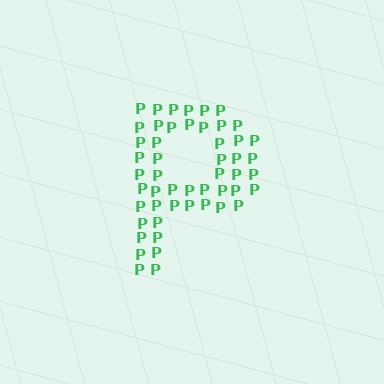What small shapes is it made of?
It is made of small letter P's.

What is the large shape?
The large shape is the letter P.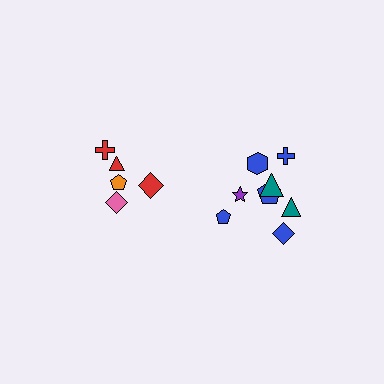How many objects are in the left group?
There are 5 objects.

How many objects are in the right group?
There are 8 objects.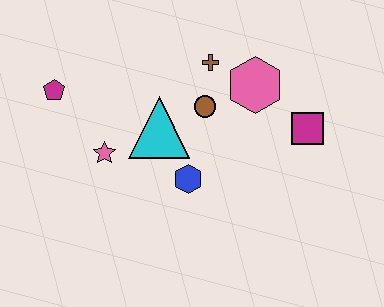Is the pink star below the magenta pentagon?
Yes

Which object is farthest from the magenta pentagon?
The magenta square is farthest from the magenta pentagon.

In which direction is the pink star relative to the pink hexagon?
The pink star is to the left of the pink hexagon.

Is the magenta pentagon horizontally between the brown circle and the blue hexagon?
No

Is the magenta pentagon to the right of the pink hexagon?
No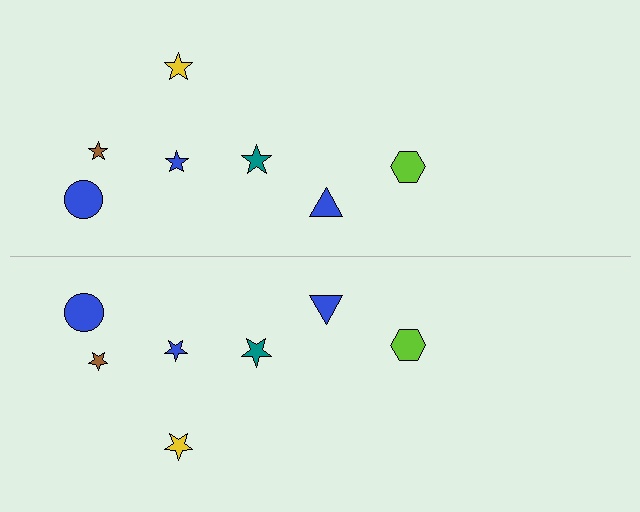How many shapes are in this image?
There are 14 shapes in this image.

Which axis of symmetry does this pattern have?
The pattern has a horizontal axis of symmetry running through the center of the image.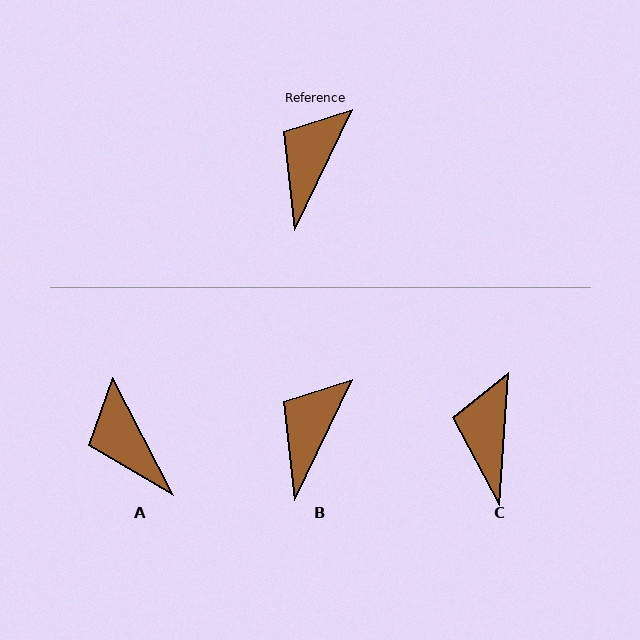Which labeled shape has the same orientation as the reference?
B.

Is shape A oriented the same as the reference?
No, it is off by about 53 degrees.